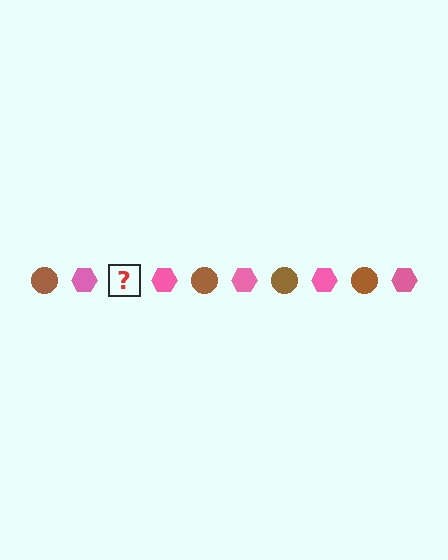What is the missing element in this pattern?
The missing element is a brown circle.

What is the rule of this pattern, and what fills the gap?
The rule is that the pattern alternates between brown circle and pink hexagon. The gap should be filled with a brown circle.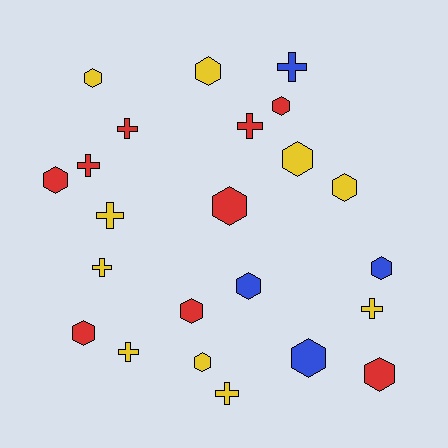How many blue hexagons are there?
There are 3 blue hexagons.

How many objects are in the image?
There are 23 objects.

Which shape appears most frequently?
Hexagon, with 14 objects.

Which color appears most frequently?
Yellow, with 10 objects.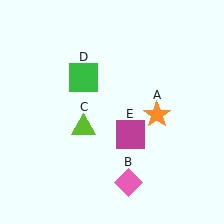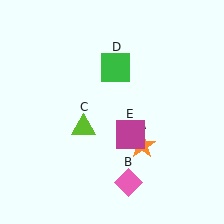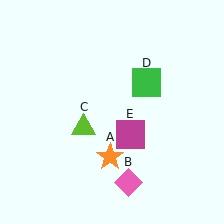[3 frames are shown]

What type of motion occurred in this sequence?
The orange star (object A), green square (object D) rotated clockwise around the center of the scene.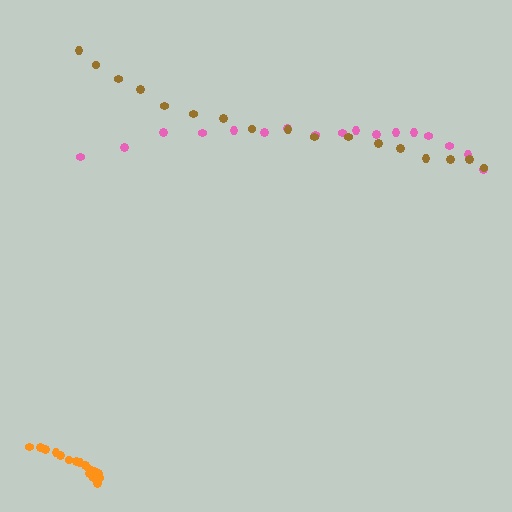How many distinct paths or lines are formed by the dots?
There are 3 distinct paths.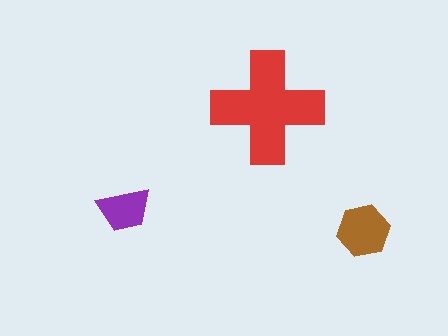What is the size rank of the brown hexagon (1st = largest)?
2nd.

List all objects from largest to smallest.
The red cross, the brown hexagon, the purple trapezoid.